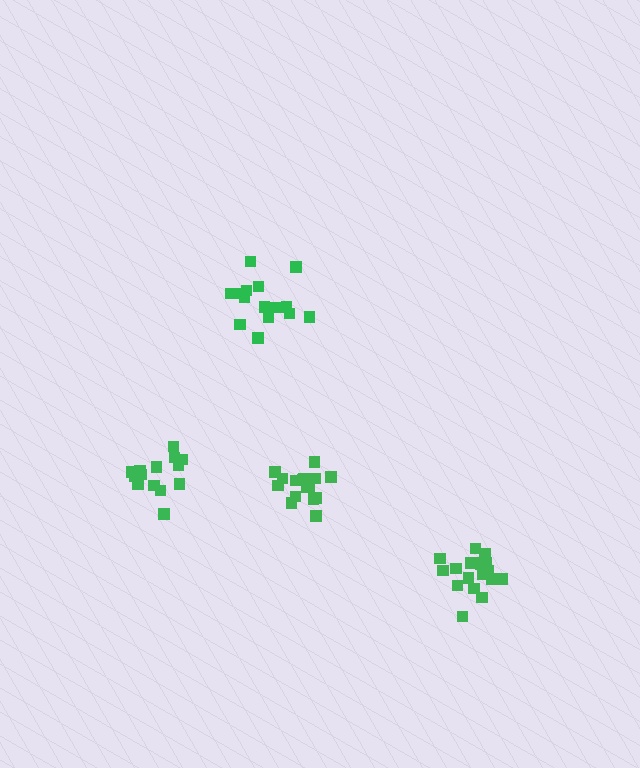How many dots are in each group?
Group 1: 20 dots, Group 2: 17 dots, Group 3: 15 dots, Group 4: 14 dots (66 total).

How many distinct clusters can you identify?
There are 4 distinct clusters.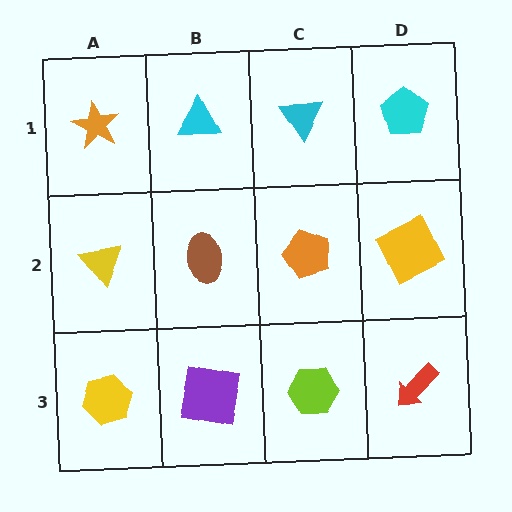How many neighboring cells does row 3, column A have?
2.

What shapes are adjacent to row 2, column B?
A cyan triangle (row 1, column B), a purple square (row 3, column B), a yellow triangle (row 2, column A), an orange pentagon (row 2, column C).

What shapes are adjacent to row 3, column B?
A brown ellipse (row 2, column B), a yellow hexagon (row 3, column A), a lime hexagon (row 3, column C).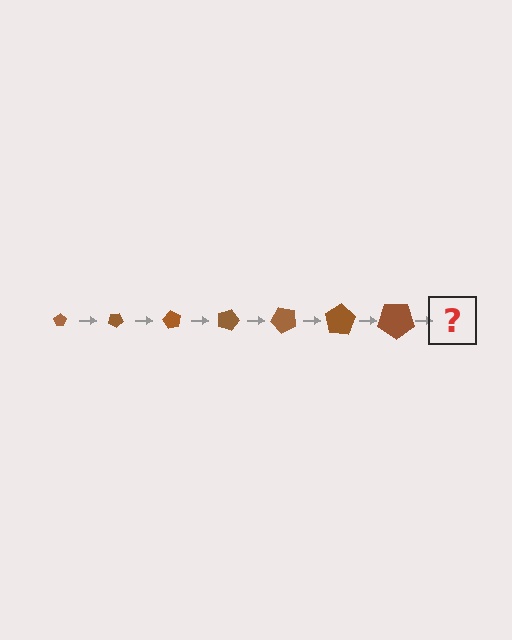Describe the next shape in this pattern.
It should be a pentagon, larger than the previous one and rotated 210 degrees from the start.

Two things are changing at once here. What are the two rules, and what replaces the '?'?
The two rules are that the pentagon grows larger each step and it rotates 30 degrees each step. The '?' should be a pentagon, larger than the previous one and rotated 210 degrees from the start.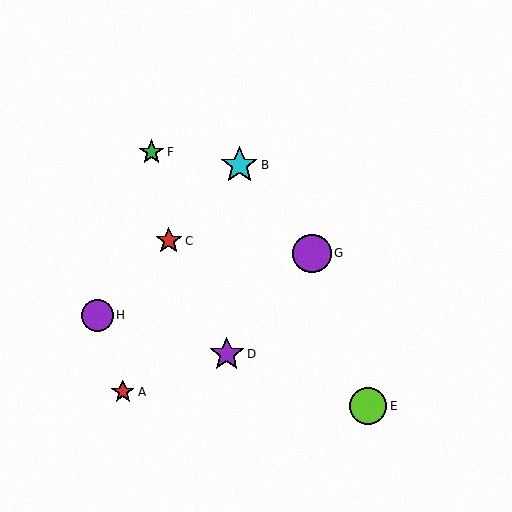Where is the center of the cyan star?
The center of the cyan star is at (239, 165).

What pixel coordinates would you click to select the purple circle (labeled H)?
Click at (98, 315) to select the purple circle H.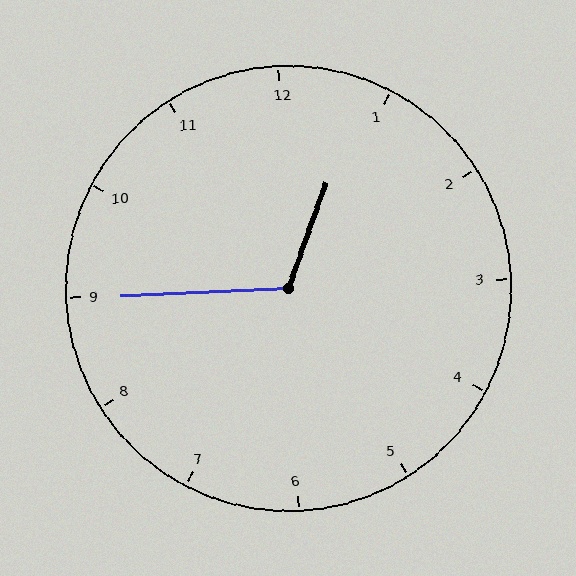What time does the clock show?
12:45.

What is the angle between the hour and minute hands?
Approximately 112 degrees.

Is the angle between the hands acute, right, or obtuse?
It is obtuse.